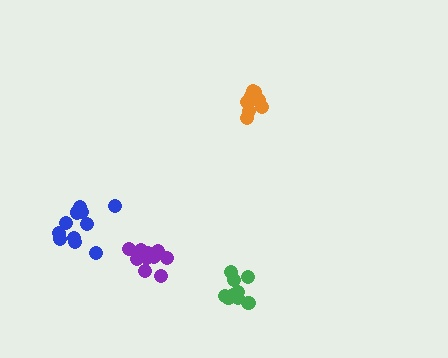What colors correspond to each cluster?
The clusters are colored: purple, green, blue, orange.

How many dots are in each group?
Group 1: 10 dots, Group 2: 9 dots, Group 3: 11 dots, Group 4: 10 dots (40 total).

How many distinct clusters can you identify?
There are 4 distinct clusters.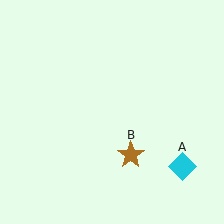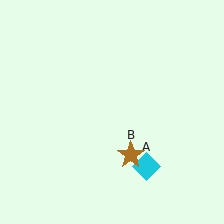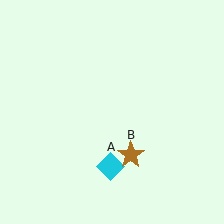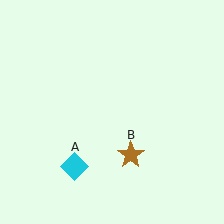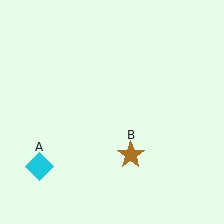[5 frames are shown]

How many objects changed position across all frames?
1 object changed position: cyan diamond (object A).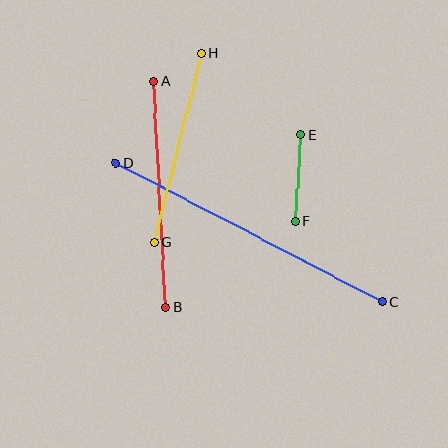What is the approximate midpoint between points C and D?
The midpoint is at approximately (249, 232) pixels.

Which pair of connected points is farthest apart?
Points C and D are farthest apart.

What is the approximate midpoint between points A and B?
The midpoint is at approximately (160, 194) pixels.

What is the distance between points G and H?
The distance is approximately 195 pixels.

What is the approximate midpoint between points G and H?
The midpoint is at approximately (178, 148) pixels.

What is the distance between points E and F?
The distance is approximately 86 pixels.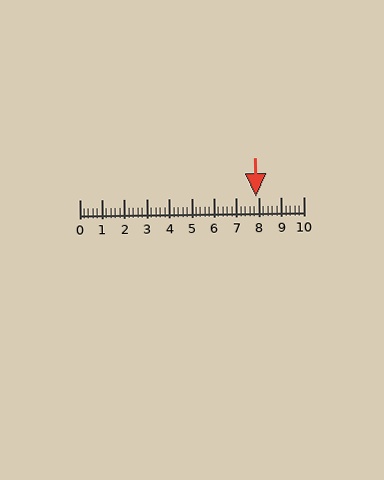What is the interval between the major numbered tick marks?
The major tick marks are spaced 1 units apart.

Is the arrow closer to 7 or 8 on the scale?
The arrow is closer to 8.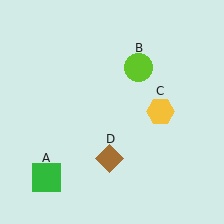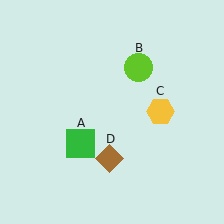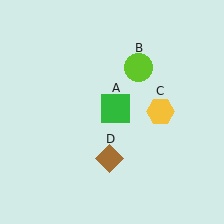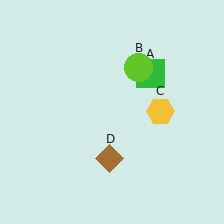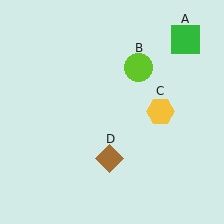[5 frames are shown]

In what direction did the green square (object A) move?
The green square (object A) moved up and to the right.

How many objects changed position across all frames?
1 object changed position: green square (object A).